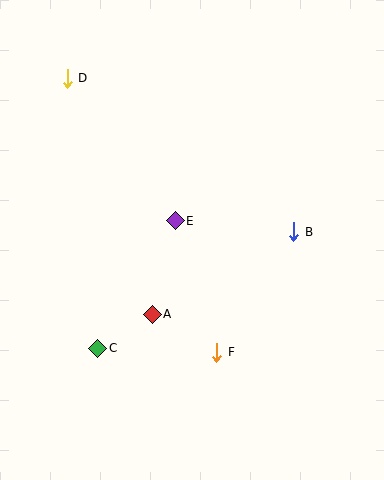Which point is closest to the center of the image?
Point E at (175, 221) is closest to the center.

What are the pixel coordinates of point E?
Point E is at (175, 221).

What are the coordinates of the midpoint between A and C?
The midpoint between A and C is at (125, 331).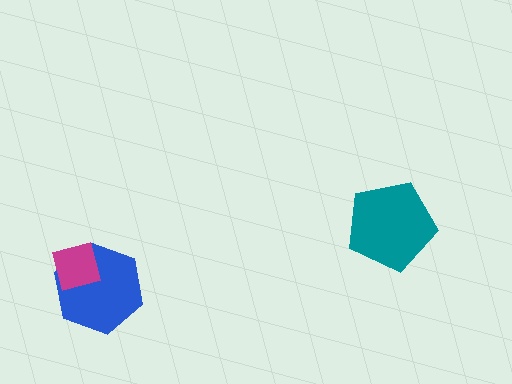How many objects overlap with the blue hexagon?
1 object overlaps with the blue hexagon.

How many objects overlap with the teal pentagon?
0 objects overlap with the teal pentagon.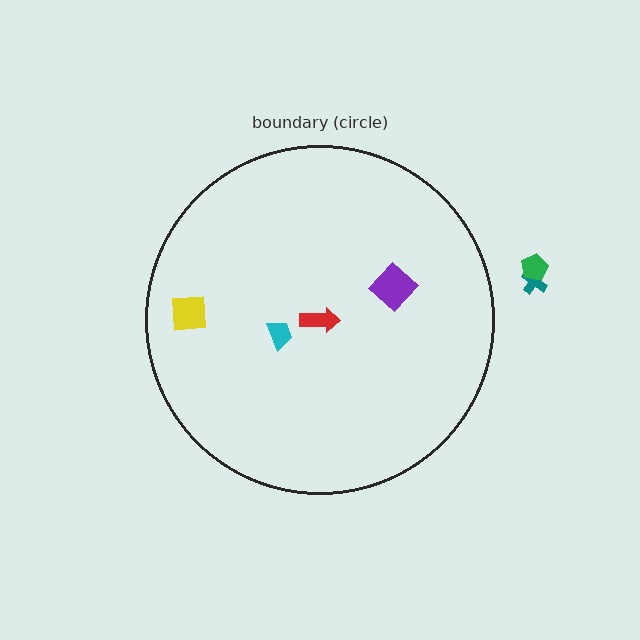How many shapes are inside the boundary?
4 inside, 2 outside.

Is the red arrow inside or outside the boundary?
Inside.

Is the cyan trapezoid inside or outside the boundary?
Inside.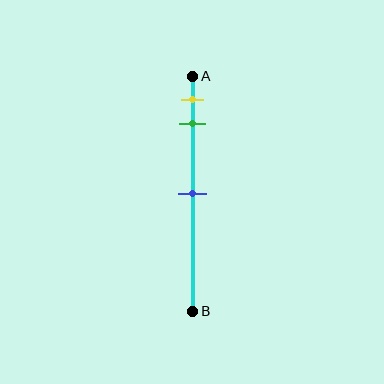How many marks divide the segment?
There are 3 marks dividing the segment.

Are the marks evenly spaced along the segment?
No, the marks are not evenly spaced.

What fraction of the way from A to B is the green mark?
The green mark is approximately 20% (0.2) of the way from A to B.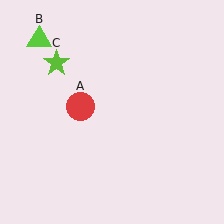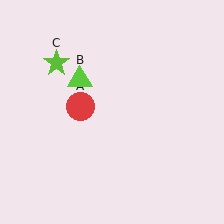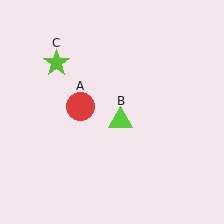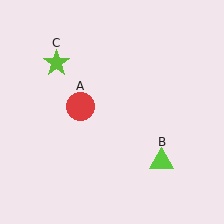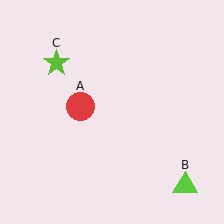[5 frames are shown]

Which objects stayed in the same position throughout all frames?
Red circle (object A) and lime star (object C) remained stationary.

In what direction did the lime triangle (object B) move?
The lime triangle (object B) moved down and to the right.